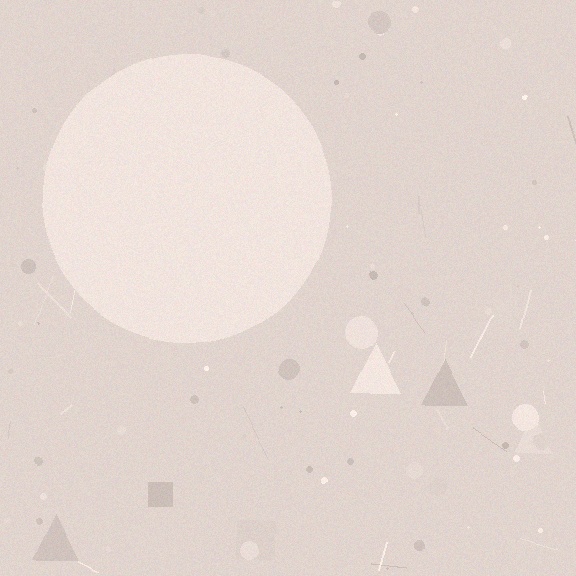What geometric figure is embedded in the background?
A circle is embedded in the background.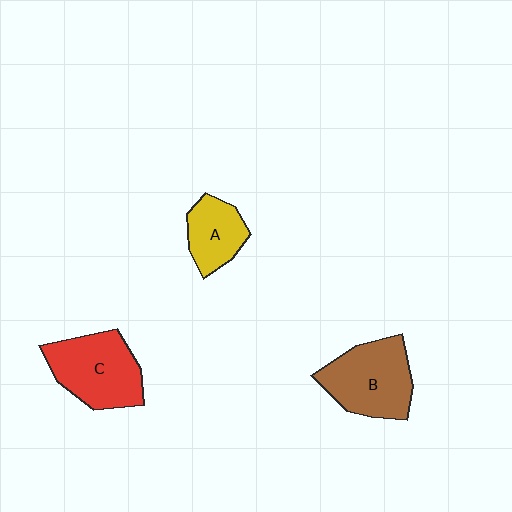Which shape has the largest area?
Shape B (brown).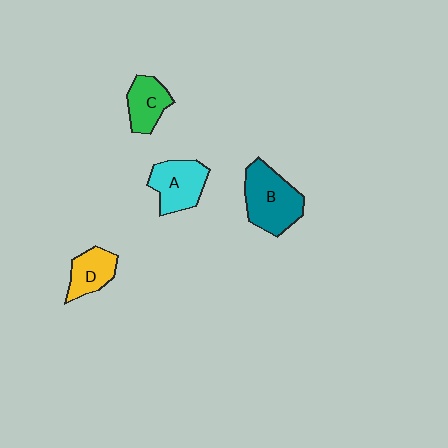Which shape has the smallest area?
Shape D (yellow).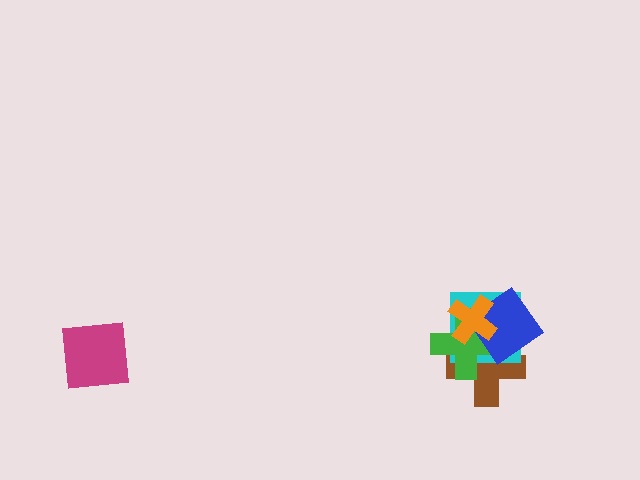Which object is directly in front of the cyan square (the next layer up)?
The green cross is directly in front of the cyan square.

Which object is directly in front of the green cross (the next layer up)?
The blue diamond is directly in front of the green cross.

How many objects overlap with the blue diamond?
4 objects overlap with the blue diamond.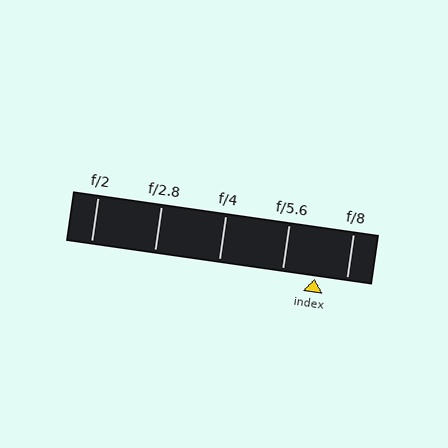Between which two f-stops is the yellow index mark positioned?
The index mark is between f/5.6 and f/8.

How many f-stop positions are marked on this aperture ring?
There are 5 f-stop positions marked.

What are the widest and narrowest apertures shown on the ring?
The widest aperture shown is f/2 and the narrowest is f/8.